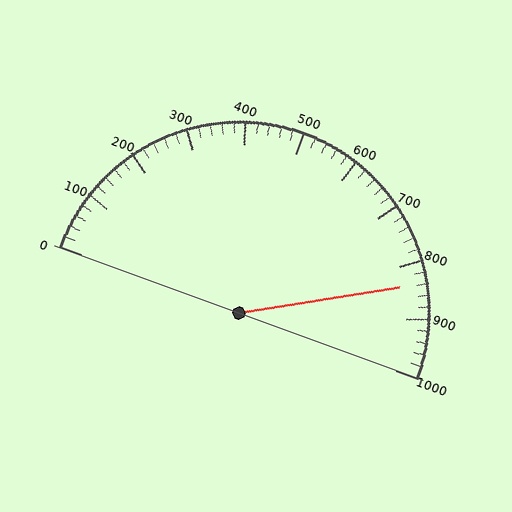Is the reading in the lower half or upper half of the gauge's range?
The reading is in the upper half of the range (0 to 1000).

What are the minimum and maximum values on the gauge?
The gauge ranges from 0 to 1000.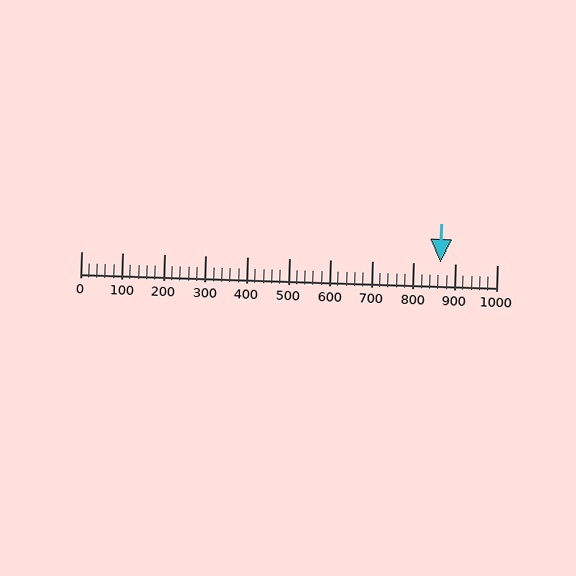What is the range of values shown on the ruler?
The ruler shows values from 0 to 1000.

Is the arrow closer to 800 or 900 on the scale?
The arrow is closer to 900.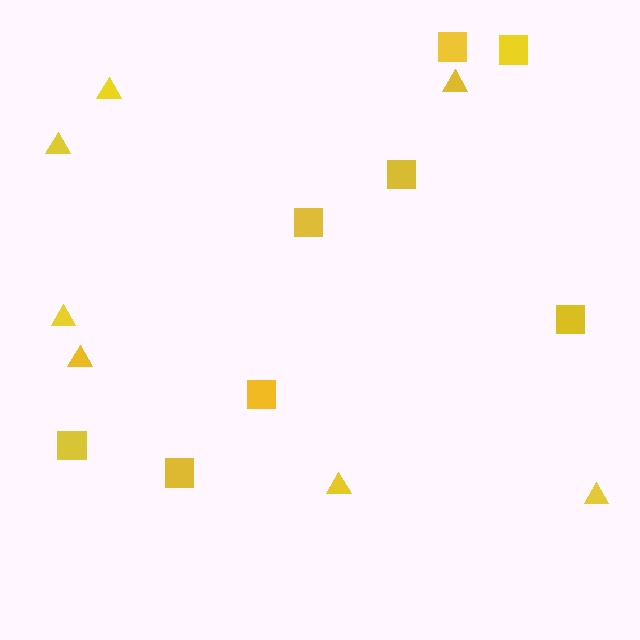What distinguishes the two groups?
There are 2 groups: one group of squares (8) and one group of triangles (7).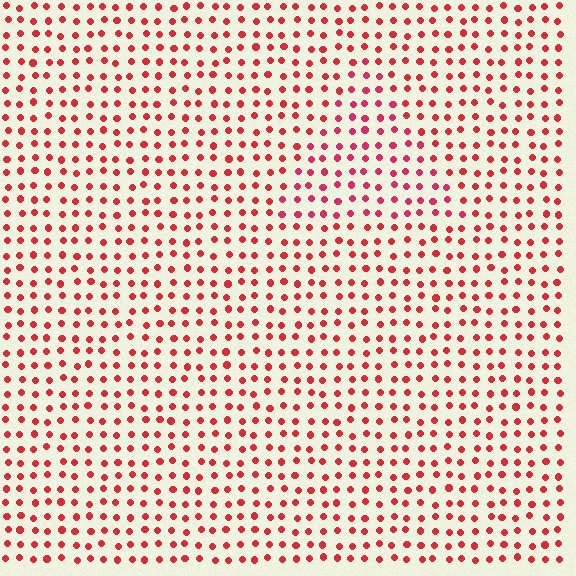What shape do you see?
I see a triangle.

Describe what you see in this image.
The image is filled with small red elements in a uniform arrangement. A triangle-shaped region is visible where the elements are tinted to a slightly different hue, forming a subtle color boundary.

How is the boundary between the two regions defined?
The boundary is defined purely by a slight shift in hue (about 16 degrees). Spacing, size, and orientation are identical on both sides.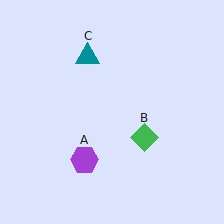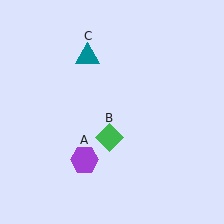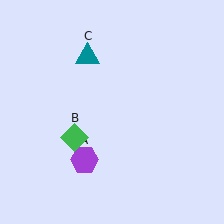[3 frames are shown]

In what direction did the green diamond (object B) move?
The green diamond (object B) moved left.